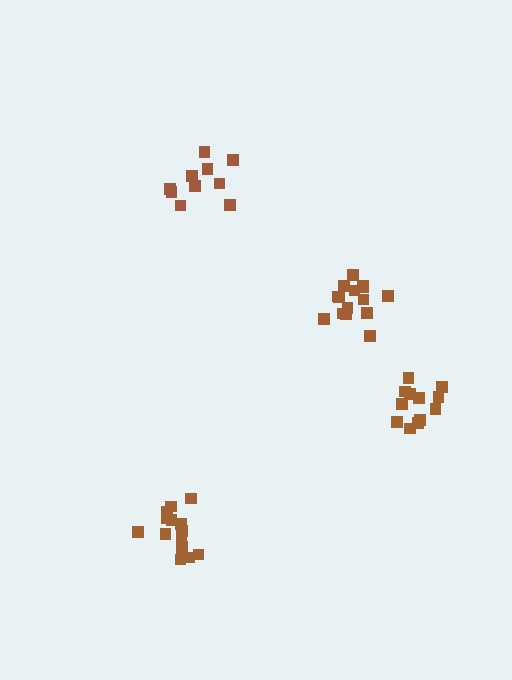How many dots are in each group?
Group 1: 10 dots, Group 2: 12 dots, Group 3: 15 dots, Group 4: 15 dots (52 total).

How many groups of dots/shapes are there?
There are 4 groups.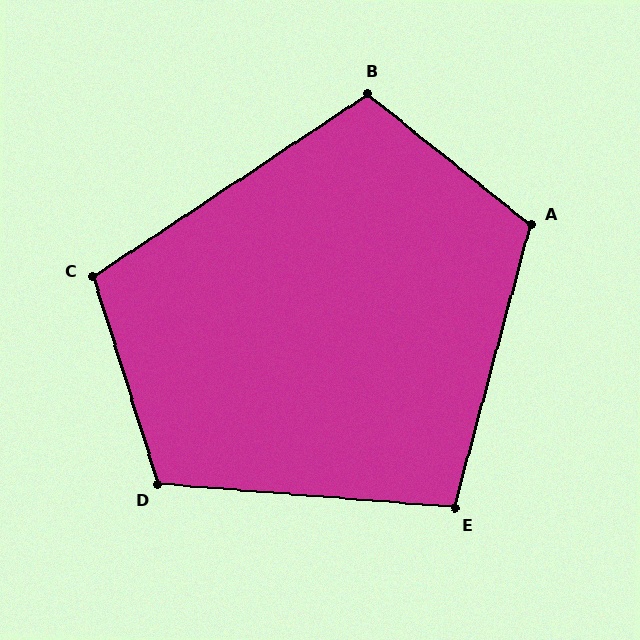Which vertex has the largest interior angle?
A, at approximately 114 degrees.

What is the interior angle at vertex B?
Approximately 108 degrees (obtuse).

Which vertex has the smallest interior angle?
E, at approximately 101 degrees.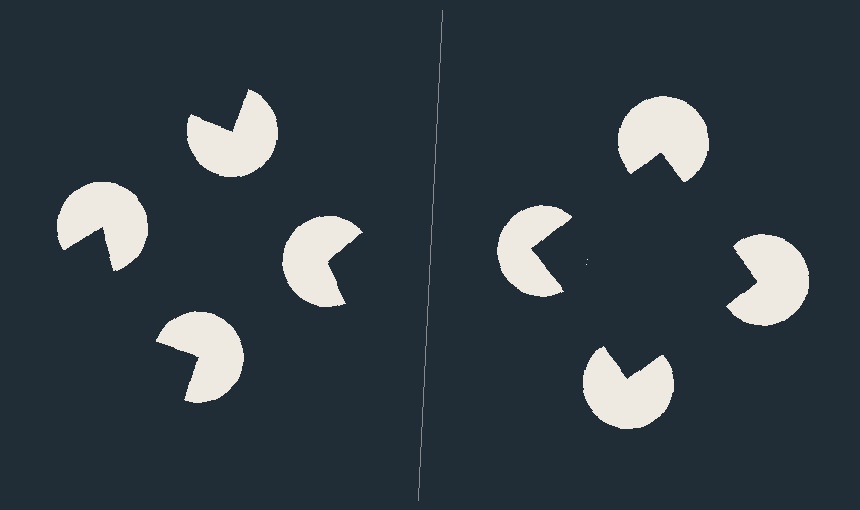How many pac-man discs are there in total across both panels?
8 — 4 on each side.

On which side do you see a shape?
An illusory square appears on the right side. On the left side the wedge cuts are rotated, so no coherent shape forms.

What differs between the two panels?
The pac-man discs are positioned identically on both sides; only the wedge orientations differ. On the right they align to a square; on the left they are misaligned.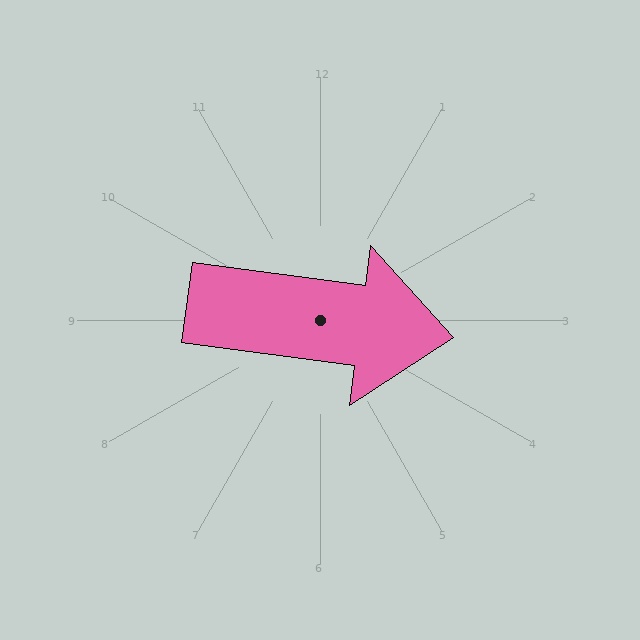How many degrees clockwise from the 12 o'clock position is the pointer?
Approximately 97 degrees.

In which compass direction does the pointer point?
East.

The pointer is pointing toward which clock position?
Roughly 3 o'clock.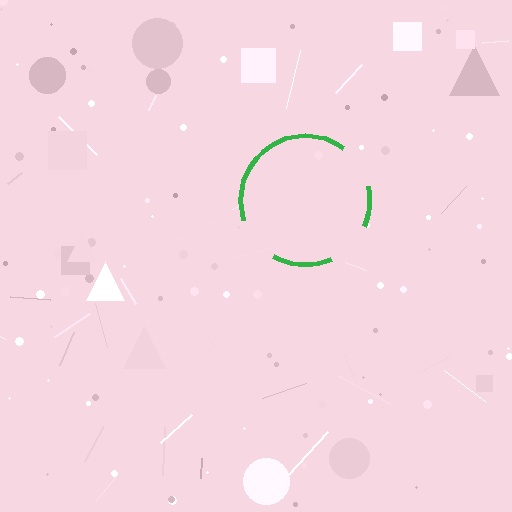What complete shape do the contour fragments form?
The contour fragments form a circle.